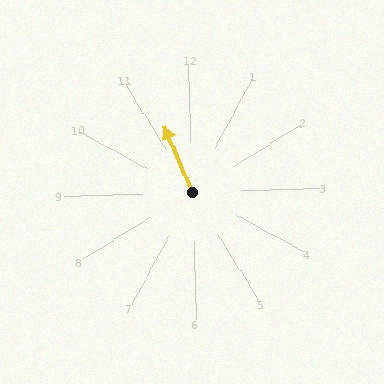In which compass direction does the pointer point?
North.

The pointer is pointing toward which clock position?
Roughly 11 o'clock.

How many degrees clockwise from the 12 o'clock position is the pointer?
Approximately 339 degrees.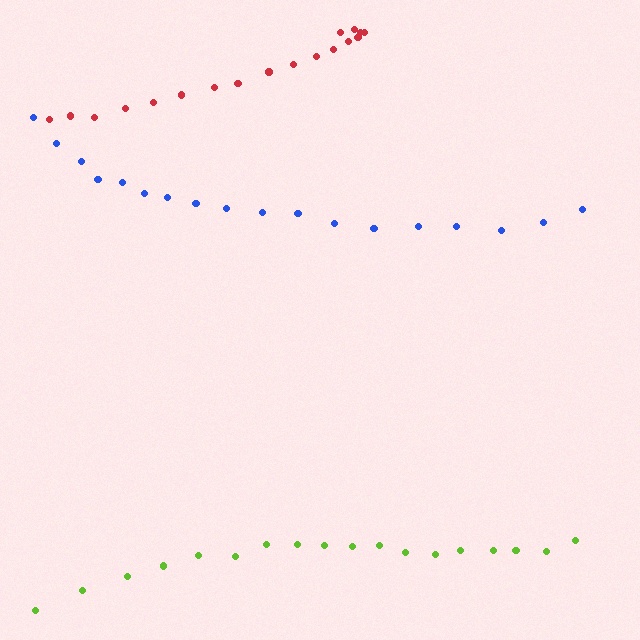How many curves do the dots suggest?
There are 3 distinct paths.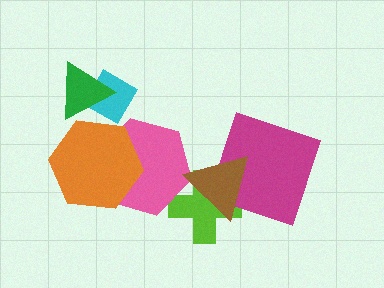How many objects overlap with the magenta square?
2 objects overlap with the magenta square.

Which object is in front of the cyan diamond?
The green triangle is in front of the cyan diamond.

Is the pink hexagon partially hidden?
Yes, it is partially covered by another shape.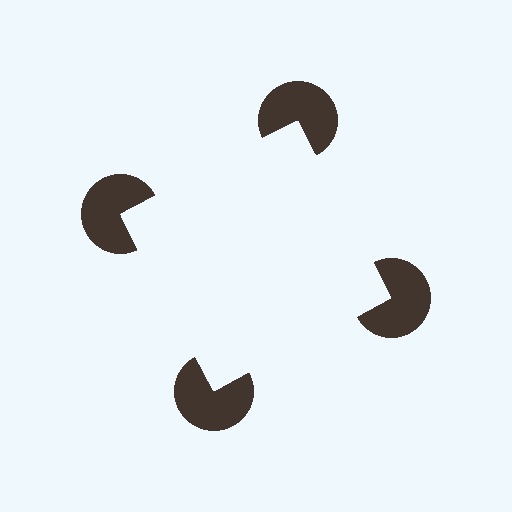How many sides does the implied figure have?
4 sides.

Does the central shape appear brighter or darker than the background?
It typically appears slightly brighter than the background, even though no actual brightness change is drawn.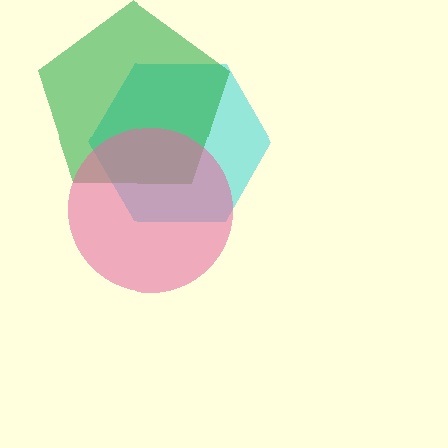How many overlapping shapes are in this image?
There are 3 overlapping shapes in the image.